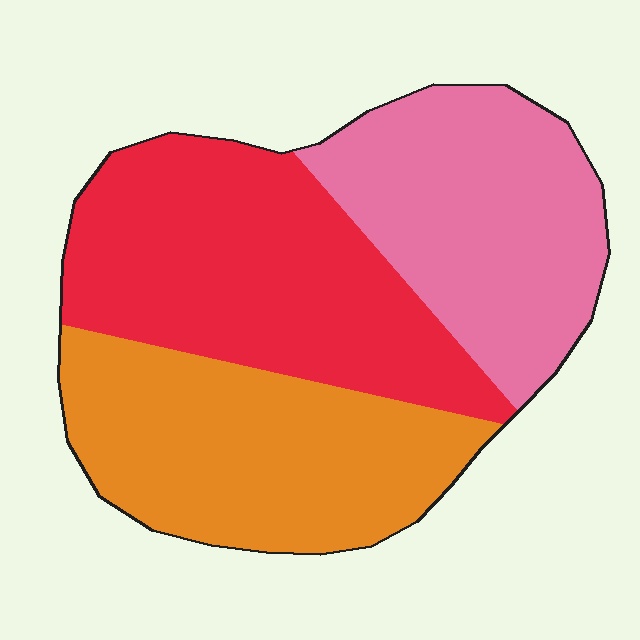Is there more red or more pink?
Red.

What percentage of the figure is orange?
Orange takes up about one third (1/3) of the figure.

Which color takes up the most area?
Red, at roughly 35%.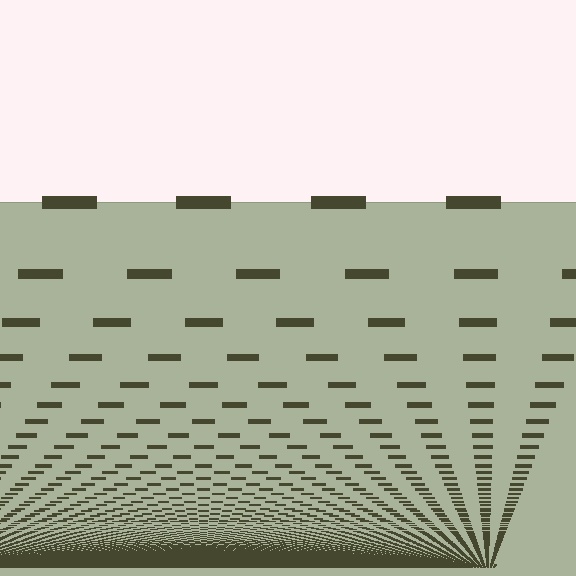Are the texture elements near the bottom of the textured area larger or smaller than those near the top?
Smaller. The gradient is inverted — elements near the bottom are smaller and denser.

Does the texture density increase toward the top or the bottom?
Density increases toward the bottom.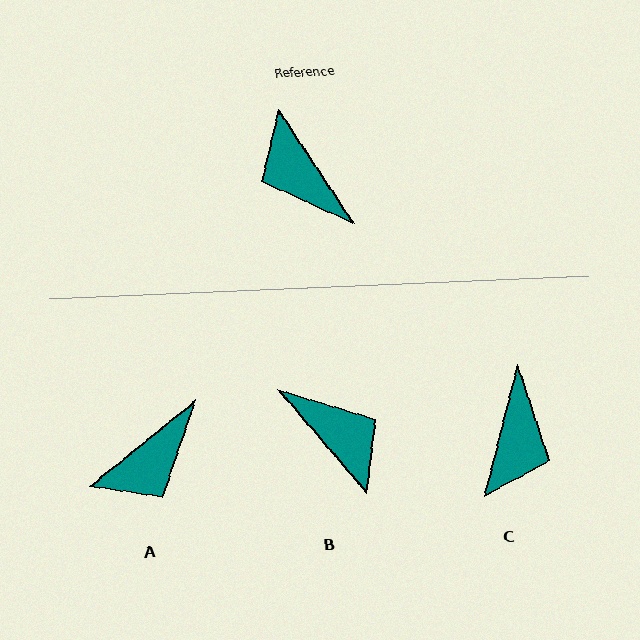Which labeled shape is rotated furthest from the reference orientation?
B, about 173 degrees away.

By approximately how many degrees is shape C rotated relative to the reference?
Approximately 132 degrees counter-clockwise.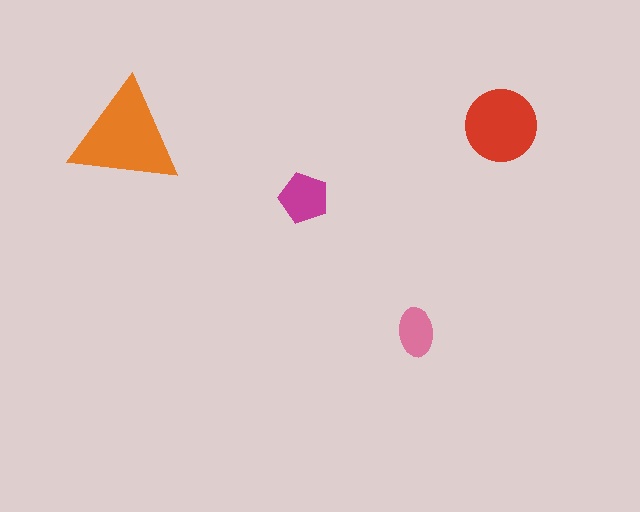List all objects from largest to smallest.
The orange triangle, the red circle, the magenta pentagon, the pink ellipse.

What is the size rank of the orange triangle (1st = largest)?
1st.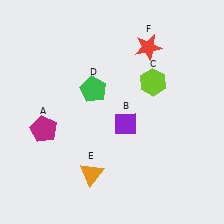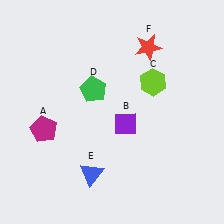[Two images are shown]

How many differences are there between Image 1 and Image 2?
There is 1 difference between the two images.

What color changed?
The triangle (E) changed from orange in Image 1 to blue in Image 2.